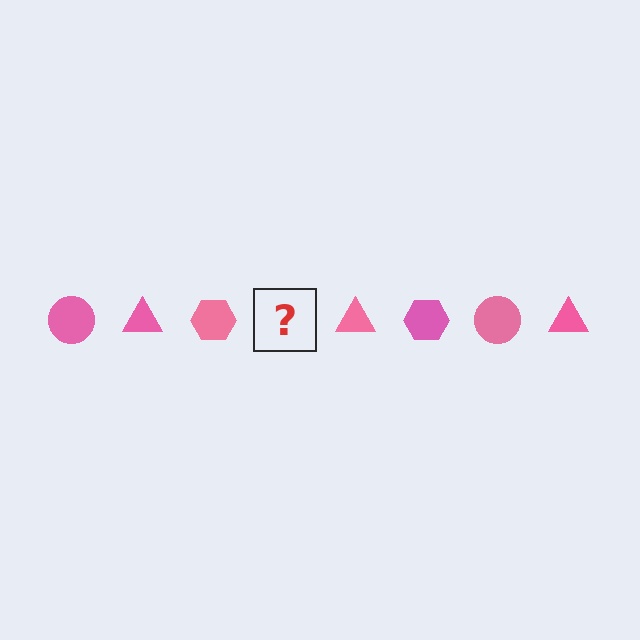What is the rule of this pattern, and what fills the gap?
The rule is that the pattern cycles through circle, triangle, hexagon shapes in pink. The gap should be filled with a pink circle.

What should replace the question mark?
The question mark should be replaced with a pink circle.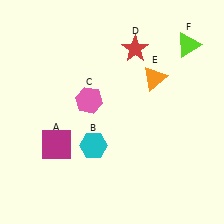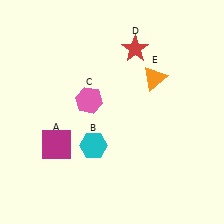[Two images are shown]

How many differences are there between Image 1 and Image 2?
There is 1 difference between the two images.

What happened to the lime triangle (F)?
The lime triangle (F) was removed in Image 2. It was in the top-right area of Image 1.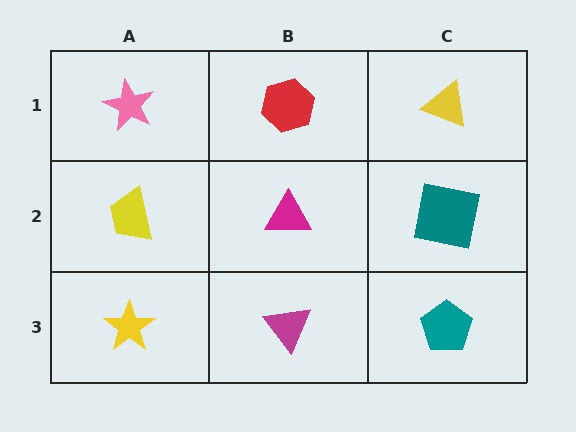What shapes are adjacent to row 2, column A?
A pink star (row 1, column A), a yellow star (row 3, column A), a magenta triangle (row 2, column B).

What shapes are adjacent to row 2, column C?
A yellow triangle (row 1, column C), a teal pentagon (row 3, column C), a magenta triangle (row 2, column B).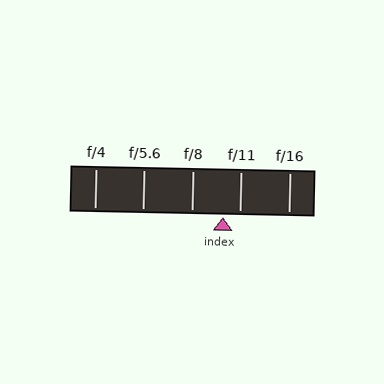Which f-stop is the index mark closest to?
The index mark is closest to f/11.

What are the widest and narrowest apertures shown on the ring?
The widest aperture shown is f/4 and the narrowest is f/16.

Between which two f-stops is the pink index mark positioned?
The index mark is between f/8 and f/11.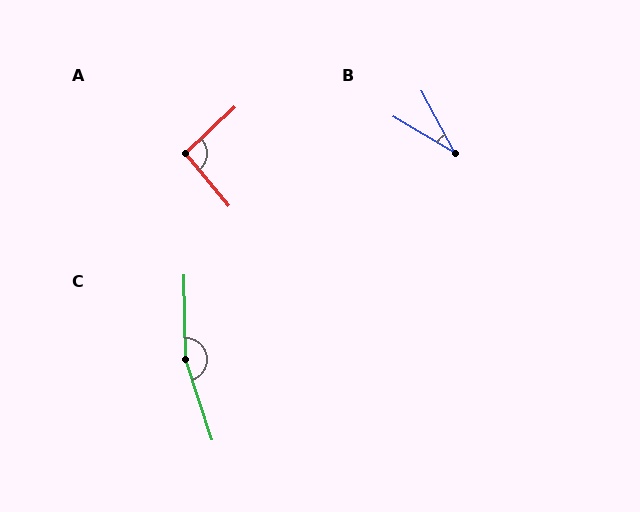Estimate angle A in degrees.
Approximately 93 degrees.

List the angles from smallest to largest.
B (31°), A (93°), C (163°).